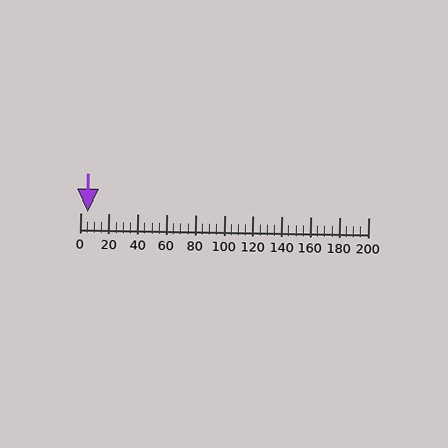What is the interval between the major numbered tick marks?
The major tick marks are spaced 20 units apart.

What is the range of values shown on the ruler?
The ruler shows values from 0 to 200.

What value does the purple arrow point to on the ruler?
The purple arrow points to approximately 5.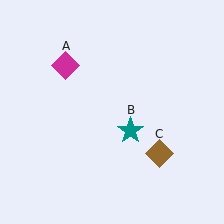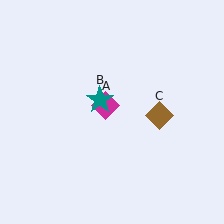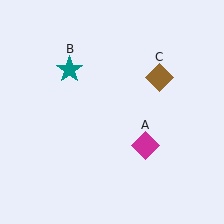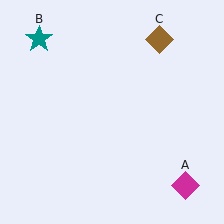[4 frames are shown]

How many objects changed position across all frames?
3 objects changed position: magenta diamond (object A), teal star (object B), brown diamond (object C).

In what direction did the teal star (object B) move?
The teal star (object B) moved up and to the left.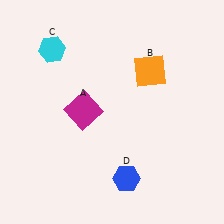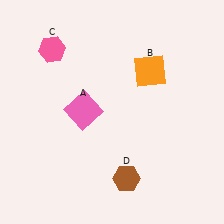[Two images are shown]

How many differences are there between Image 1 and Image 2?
There are 3 differences between the two images.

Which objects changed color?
A changed from magenta to pink. C changed from cyan to pink. D changed from blue to brown.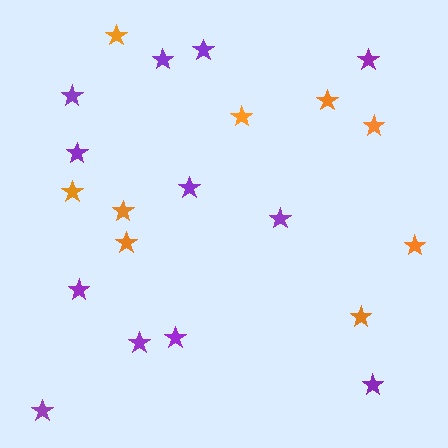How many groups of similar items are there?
There are 2 groups: one group of orange stars (9) and one group of purple stars (12).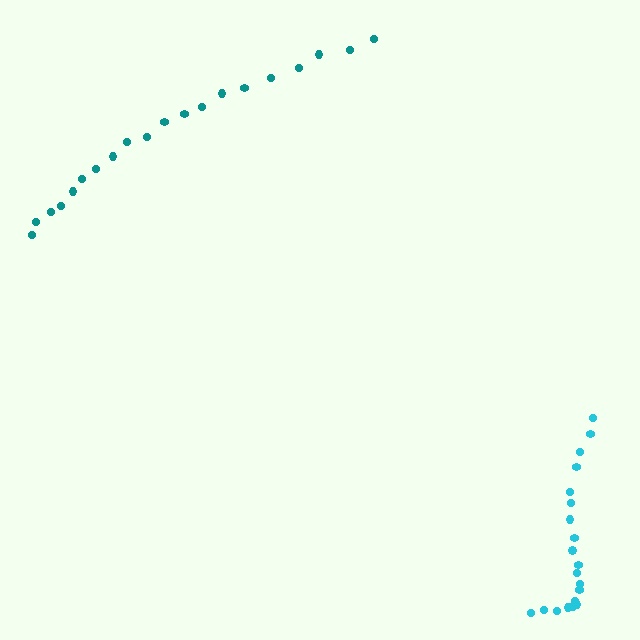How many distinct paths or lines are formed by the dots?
There are 2 distinct paths.